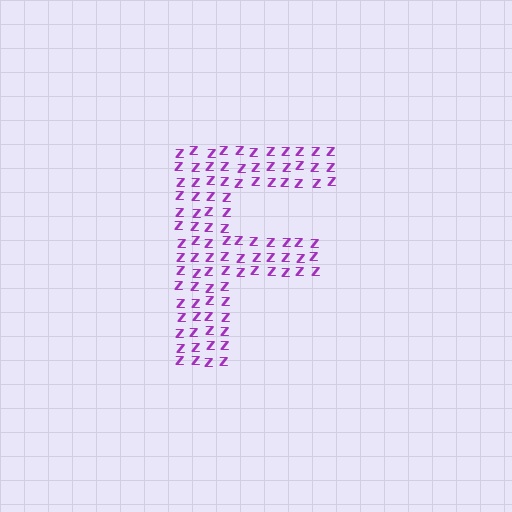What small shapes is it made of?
It is made of small letter Z's.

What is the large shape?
The large shape is the letter F.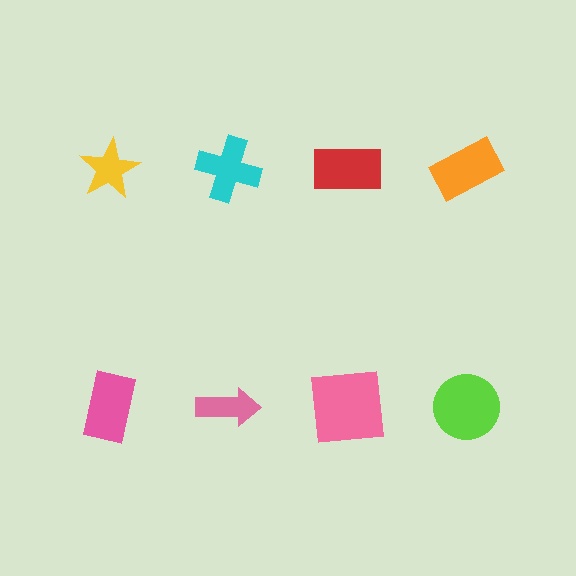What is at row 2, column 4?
A lime circle.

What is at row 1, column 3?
A red rectangle.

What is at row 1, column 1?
A yellow star.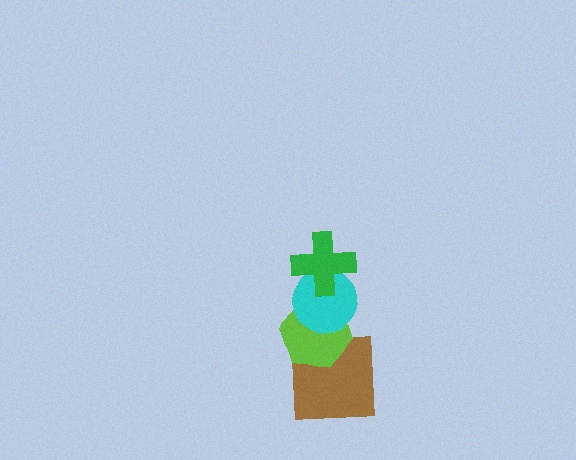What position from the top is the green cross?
The green cross is 1st from the top.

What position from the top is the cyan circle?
The cyan circle is 2nd from the top.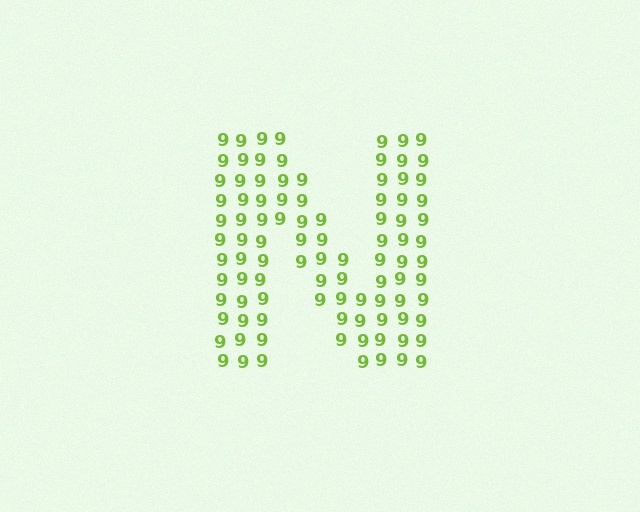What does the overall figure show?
The overall figure shows the letter N.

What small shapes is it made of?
It is made of small digit 9's.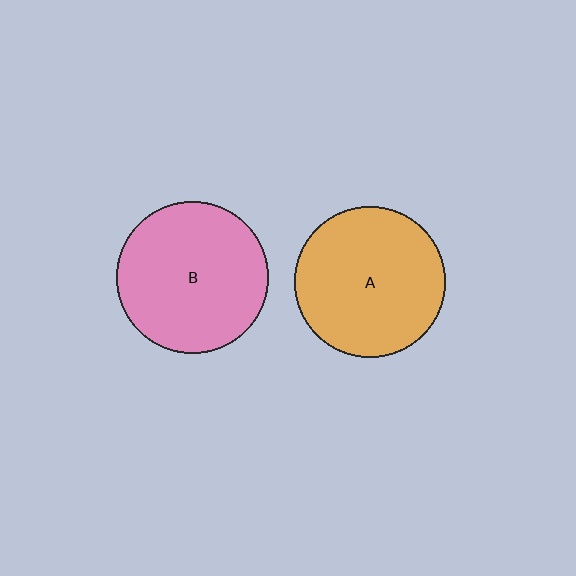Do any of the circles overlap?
No, none of the circles overlap.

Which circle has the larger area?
Circle B (pink).